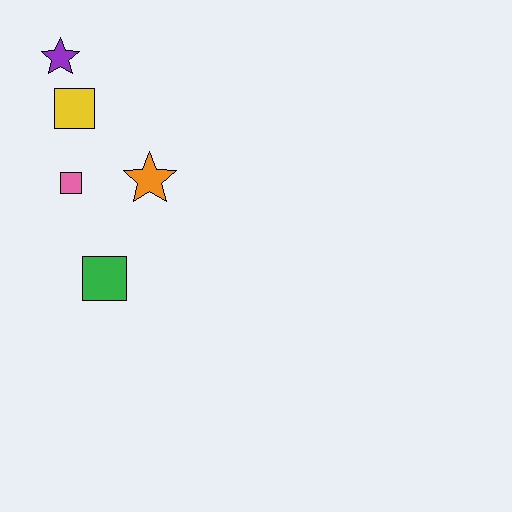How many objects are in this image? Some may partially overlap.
There are 5 objects.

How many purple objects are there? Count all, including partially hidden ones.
There is 1 purple object.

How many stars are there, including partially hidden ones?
There are 2 stars.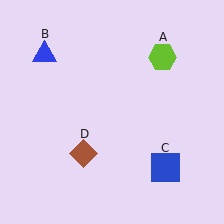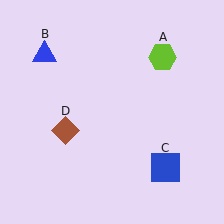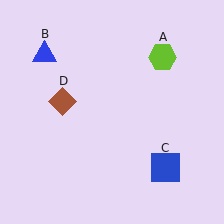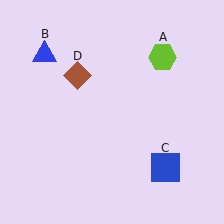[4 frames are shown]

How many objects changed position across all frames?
1 object changed position: brown diamond (object D).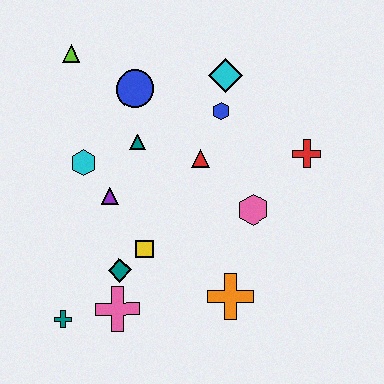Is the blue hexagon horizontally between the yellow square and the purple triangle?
No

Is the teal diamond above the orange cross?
Yes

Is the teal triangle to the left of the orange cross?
Yes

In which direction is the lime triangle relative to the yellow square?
The lime triangle is above the yellow square.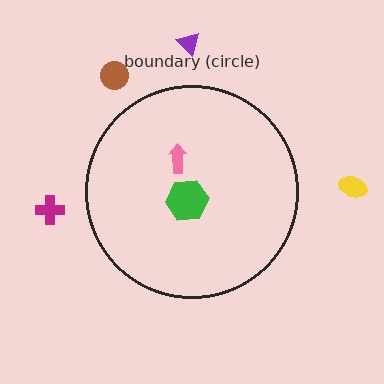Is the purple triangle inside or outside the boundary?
Outside.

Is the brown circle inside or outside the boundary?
Outside.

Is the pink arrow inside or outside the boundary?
Inside.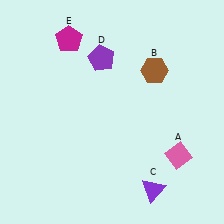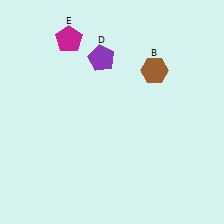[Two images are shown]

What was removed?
The pink diamond (A), the purple triangle (C) were removed in Image 2.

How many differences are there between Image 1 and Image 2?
There are 2 differences between the two images.